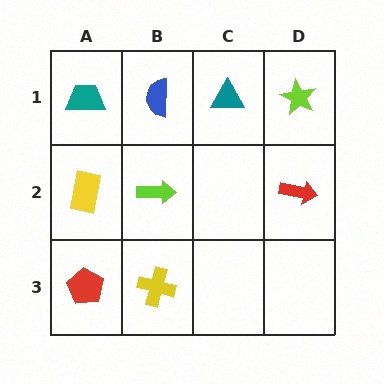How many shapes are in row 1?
4 shapes.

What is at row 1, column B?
A blue semicircle.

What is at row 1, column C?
A teal triangle.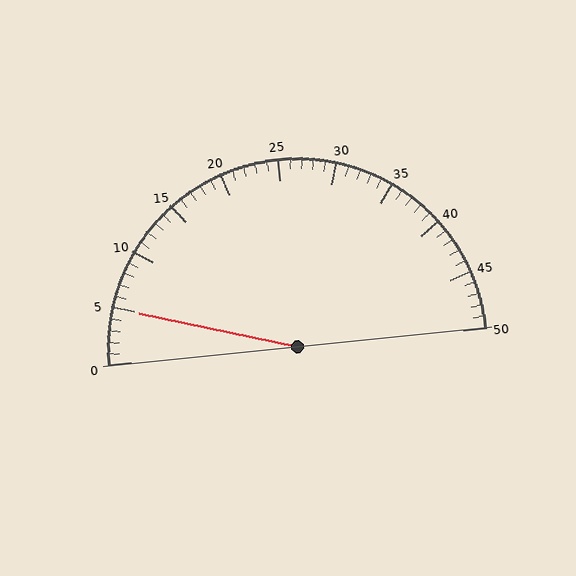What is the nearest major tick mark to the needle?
The nearest major tick mark is 5.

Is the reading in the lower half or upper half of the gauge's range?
The reading is in the lower half of the range (0 to 50).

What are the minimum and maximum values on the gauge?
The gauge ranges from 0 to 50.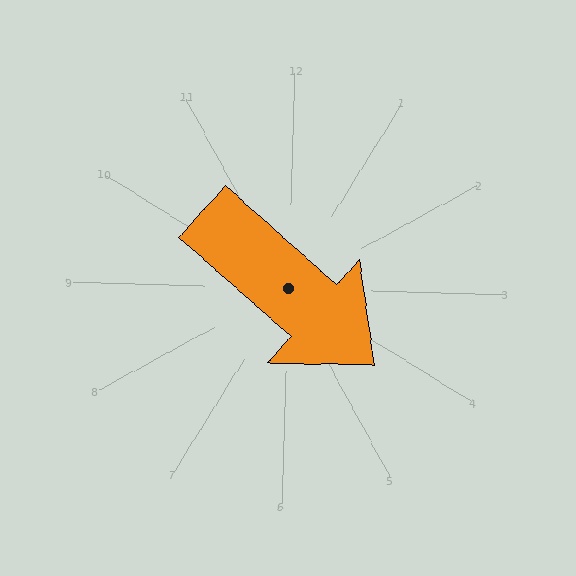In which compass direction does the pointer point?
Southeast.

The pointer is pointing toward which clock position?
Roughly 4 o'clock.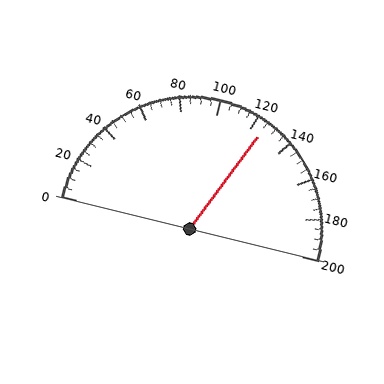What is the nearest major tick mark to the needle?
The nearest major tick mark is 120.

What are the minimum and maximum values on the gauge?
The gauge ranges from 0 to 200.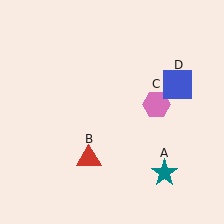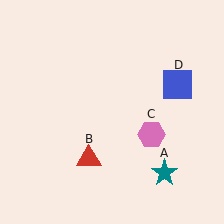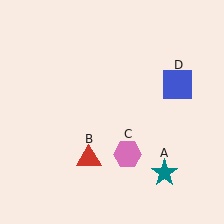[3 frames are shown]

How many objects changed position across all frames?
1 object changed position: pink hexagon (object C).